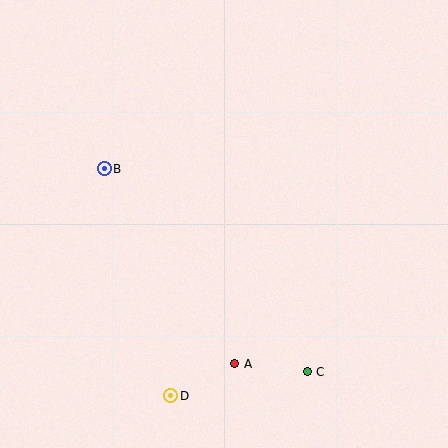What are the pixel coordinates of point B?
Point B is at (104, 169).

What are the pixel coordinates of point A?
Point A is at (235, 364).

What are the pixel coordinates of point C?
Point C is at (307, 372).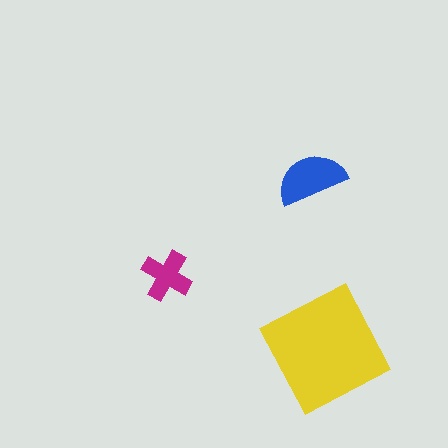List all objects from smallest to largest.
The magenta cross, the blue semicircle, the yellow square.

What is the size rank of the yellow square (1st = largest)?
1st.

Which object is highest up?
The blue semicircle is topmost.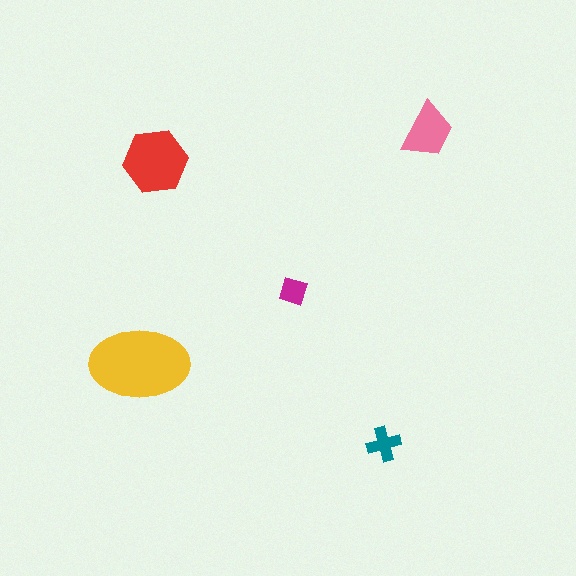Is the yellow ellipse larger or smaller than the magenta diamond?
Larger.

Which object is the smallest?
The magenta diamond.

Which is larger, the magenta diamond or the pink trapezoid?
The pink trapezoid.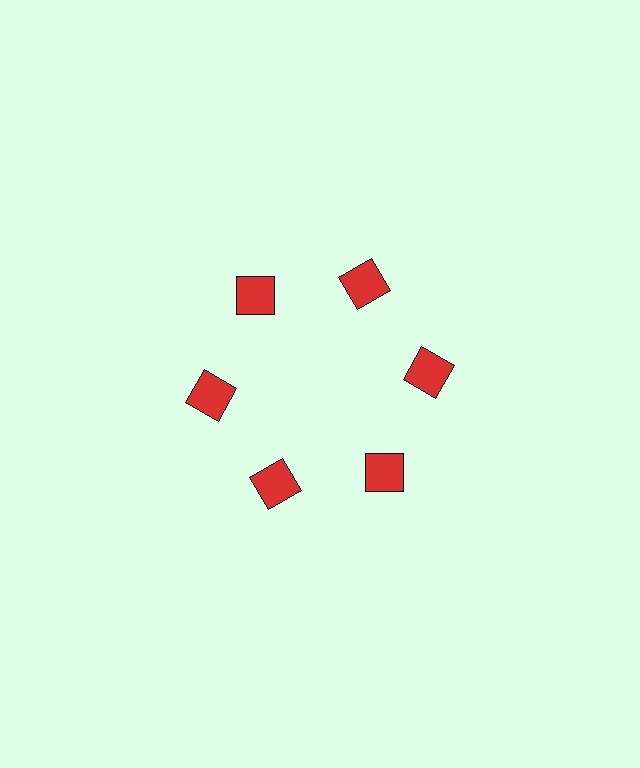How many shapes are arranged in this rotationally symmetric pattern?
There are 6 shapes, arranged in 6 groups of 1.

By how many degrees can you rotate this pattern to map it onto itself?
The pattern maps onto itself every 60 degrees of rotation.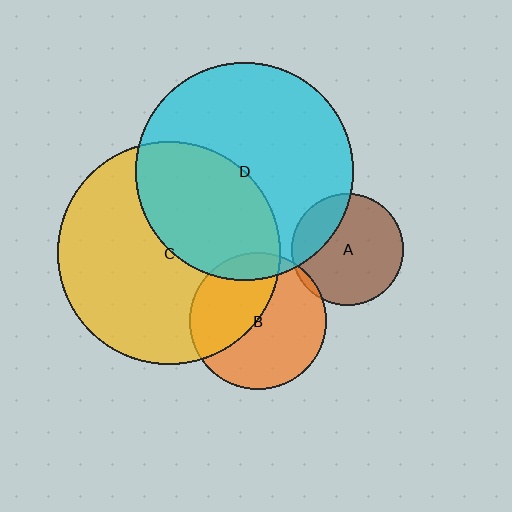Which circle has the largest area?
Circle C (yellow).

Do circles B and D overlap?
Yes.